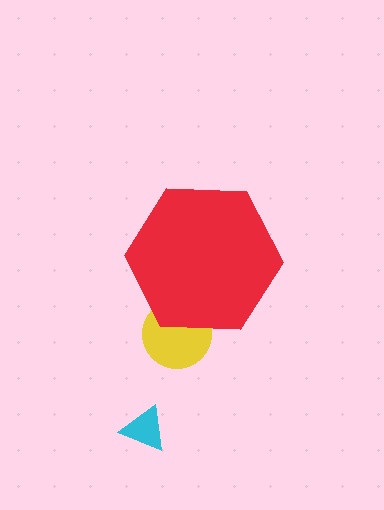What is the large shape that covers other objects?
A red hexagon.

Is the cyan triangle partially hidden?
No, the cyan triangle is fully visible.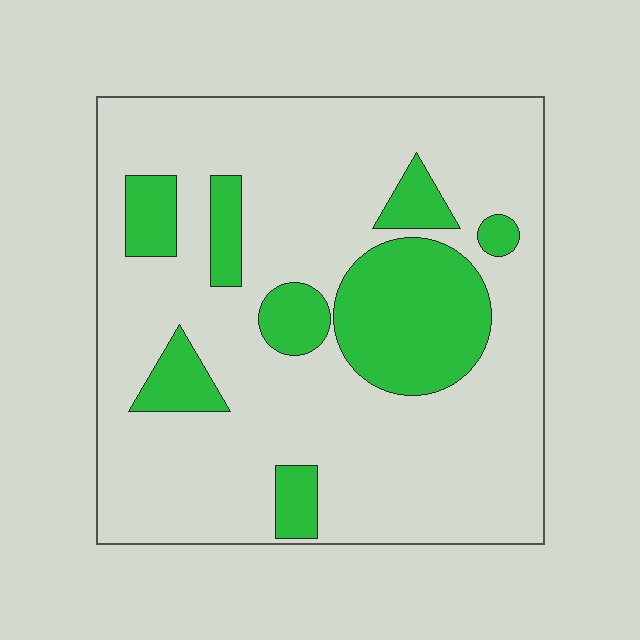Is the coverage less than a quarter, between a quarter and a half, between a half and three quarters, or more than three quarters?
Less than a quarter.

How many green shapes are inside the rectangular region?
8.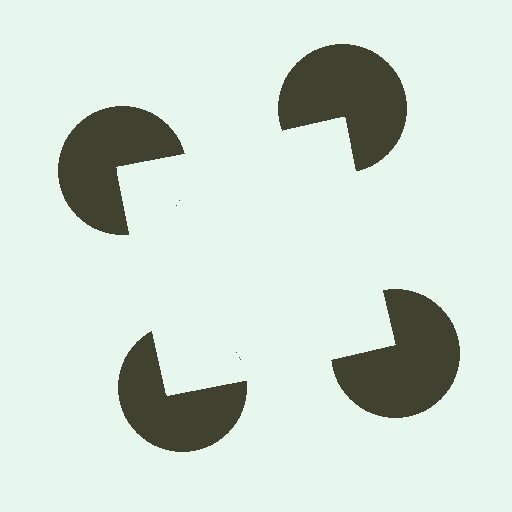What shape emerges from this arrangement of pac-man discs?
An illusory square — its edges are inferred from the aligned wedge cuts in the pac-man discs, not physically drawn.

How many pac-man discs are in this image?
There are 4 — one at each vertex of the illusory square.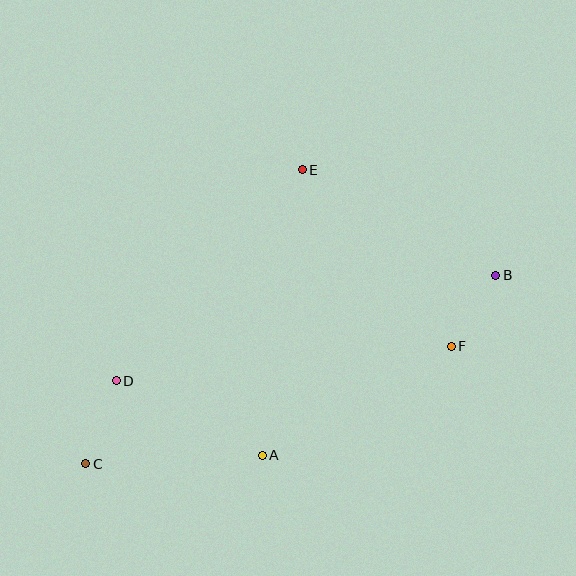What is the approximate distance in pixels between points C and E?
The distance between C and E is approximately 365 pixels.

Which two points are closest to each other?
Points B and F are closest to each other.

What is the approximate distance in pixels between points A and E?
The distance between A and E is approximately 289 pixels.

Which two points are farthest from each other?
Points B and C are farthest from each other.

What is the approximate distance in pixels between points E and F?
The distance between E and F is approximately 231 pixels.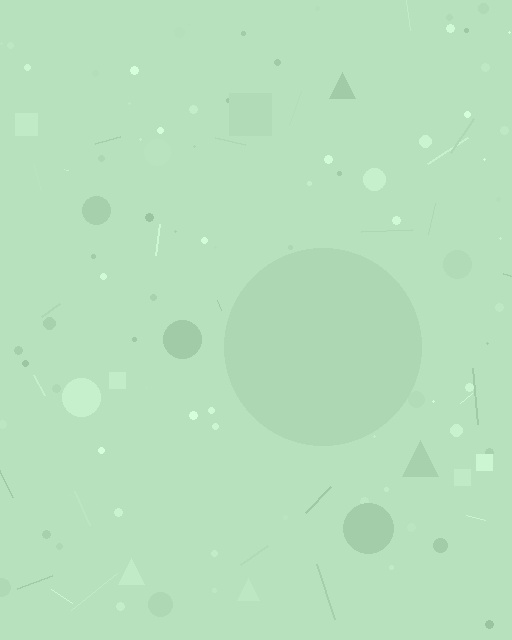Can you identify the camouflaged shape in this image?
The camouflaged shape is a circle.